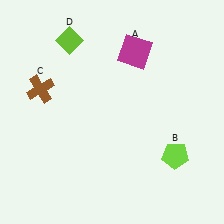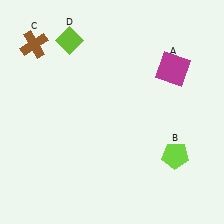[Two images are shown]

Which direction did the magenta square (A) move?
The magenta square (A) moved right.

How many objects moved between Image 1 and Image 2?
2 objects moved between the two images.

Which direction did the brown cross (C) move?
The brown cross (C) moved up.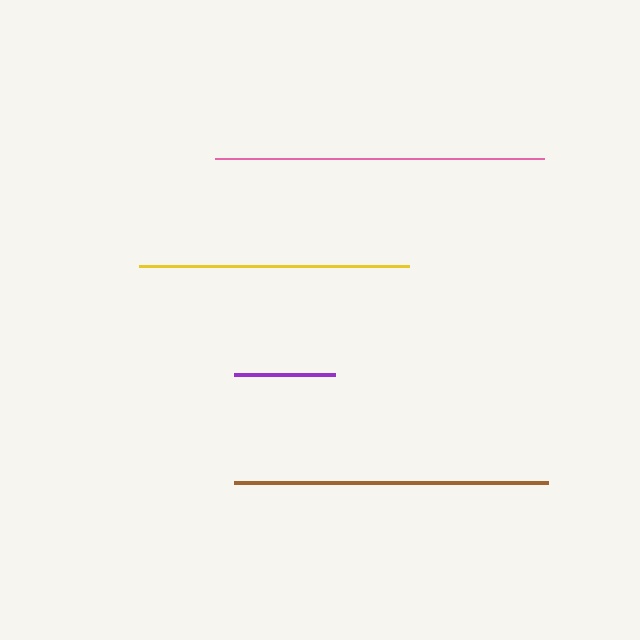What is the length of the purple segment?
The purple segment is approximately 101 pixels long.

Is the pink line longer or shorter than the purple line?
The pink line is longer than the purple line.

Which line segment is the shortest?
The purple line is the shortest at approximately 101 pixels.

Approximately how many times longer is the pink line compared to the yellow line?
The pink line is approximately 1.2 times the length of the yellow line.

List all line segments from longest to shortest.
From longest to shortest: pink, brown, yellow, purple.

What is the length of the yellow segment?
The yellow segment is approximately 271 pixels long.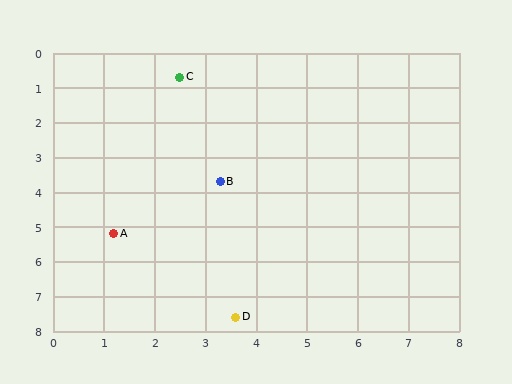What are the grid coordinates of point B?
Point B is at approximately (3.3, 3.7).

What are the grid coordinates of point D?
Point D is at approximately (3.6, 7.6).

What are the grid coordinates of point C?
Point C is at approximately (2.5, 0.7).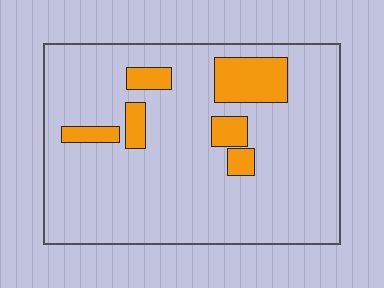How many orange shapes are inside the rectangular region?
6.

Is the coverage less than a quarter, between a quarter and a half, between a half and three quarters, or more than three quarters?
Less than a quarter.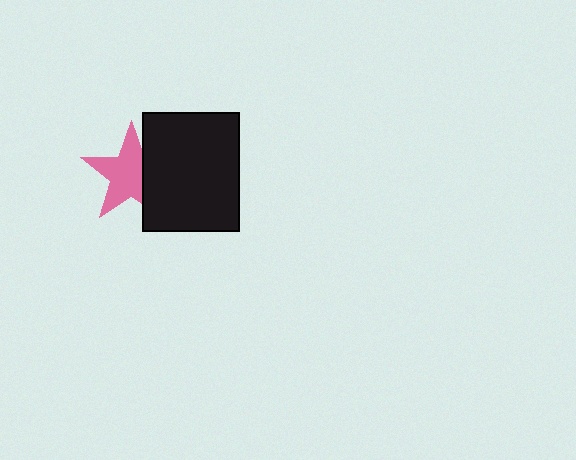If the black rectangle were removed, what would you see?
You would see the complete pink star.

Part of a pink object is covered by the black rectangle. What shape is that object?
It is a star.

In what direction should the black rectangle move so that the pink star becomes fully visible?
The black rectangle should move right. That is the shortest direction to clear the overlap and leave the pink star fully visible.